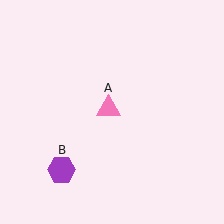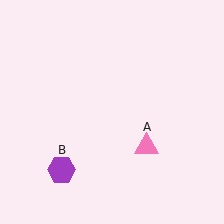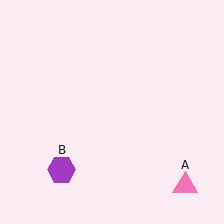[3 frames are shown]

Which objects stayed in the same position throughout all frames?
Purple hexagon (object B) remained stationary.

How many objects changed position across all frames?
1 object changed position: pink triangle (object A).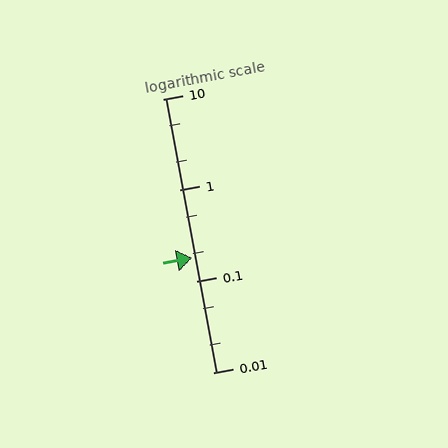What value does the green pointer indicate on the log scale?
The pointer indicates approximately 0.18.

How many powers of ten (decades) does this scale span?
The scale spans 3 decades, from 0.01 to 10.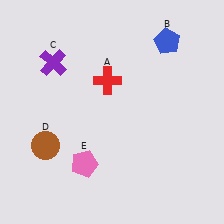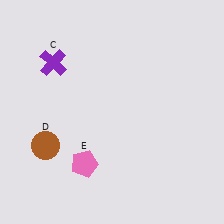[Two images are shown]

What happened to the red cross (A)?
The red cross (A) was removed in Image 2. It was in the top-left area of Image 1.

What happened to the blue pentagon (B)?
The blue pentagon (B) was removed in Image 2. It was in the top-right area of Image 1.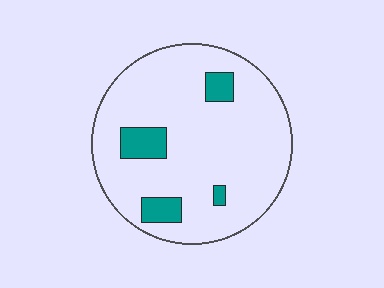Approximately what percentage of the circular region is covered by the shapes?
Approximately 10%.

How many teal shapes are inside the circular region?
4.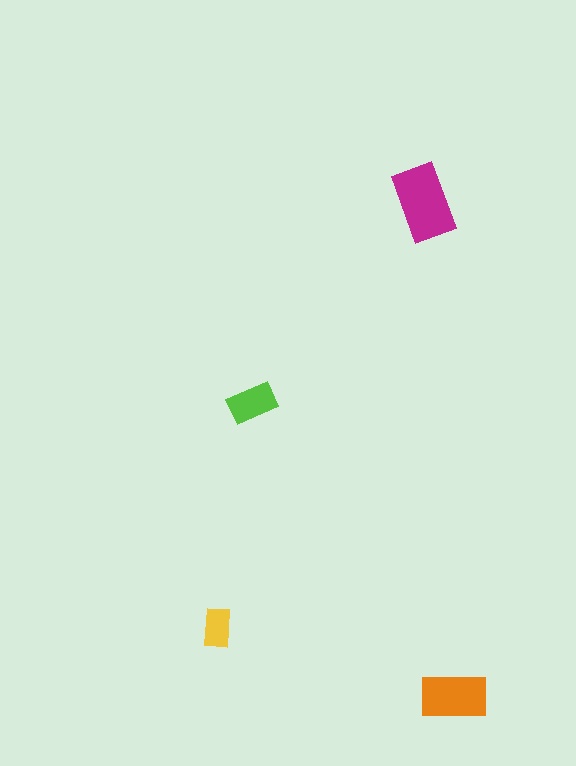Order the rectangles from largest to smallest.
the magenta one, the orange one, the lime one, the yellow one.